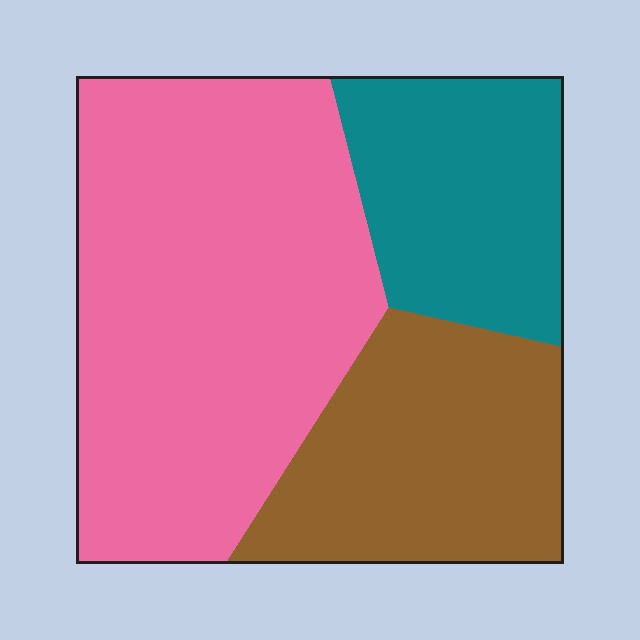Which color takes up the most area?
Pink, at roughly 50%.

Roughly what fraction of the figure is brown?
Brown takes up about one quarter (1/4) of the figure.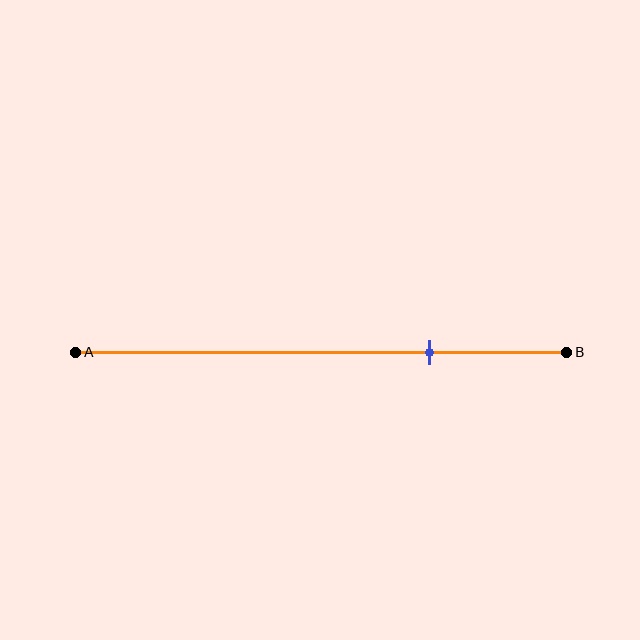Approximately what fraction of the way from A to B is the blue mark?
The blue mark is approximately 70% of the way from A to B.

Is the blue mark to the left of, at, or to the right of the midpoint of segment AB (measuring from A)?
The blue mark is to the right of the midpoint of segment AB.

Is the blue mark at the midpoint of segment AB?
No, the mark is at about 70% from A, not at the 50% midpoint.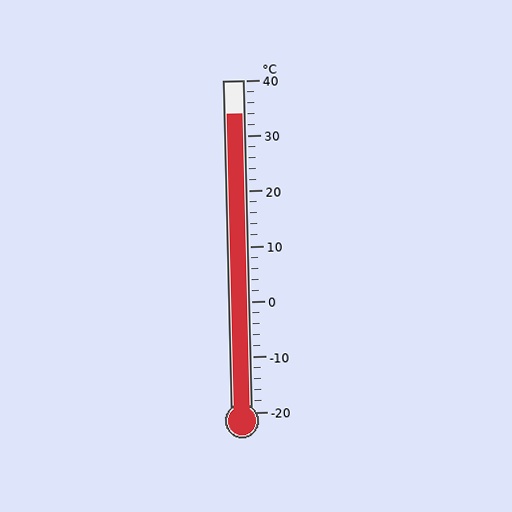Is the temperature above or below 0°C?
The temperature is above 0°C.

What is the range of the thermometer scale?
The thermometer scale ranges from -20°C to 40°C.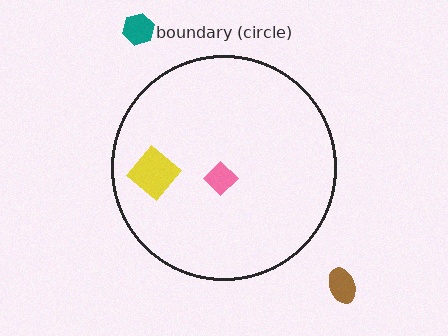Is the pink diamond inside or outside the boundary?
Inside.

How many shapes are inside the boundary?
2 inside, 2 outside.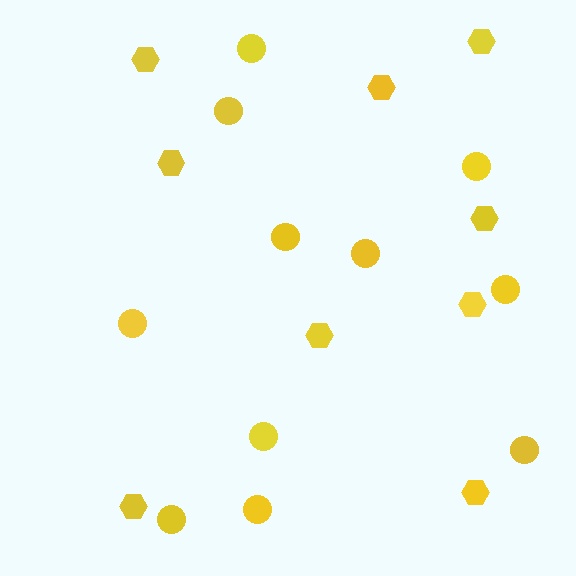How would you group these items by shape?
There are 2 groups: one group of circles (11) and one group of hexagons (9).